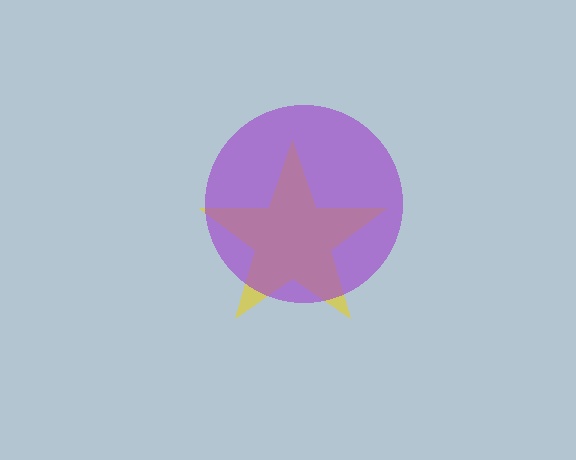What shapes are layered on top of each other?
The layered shapes are: a yellow star, a purple circle.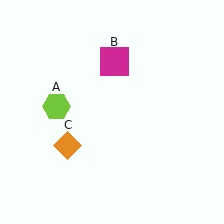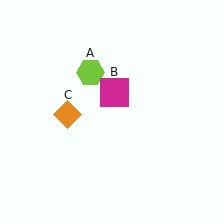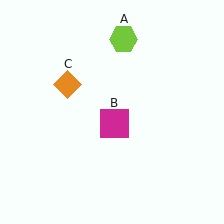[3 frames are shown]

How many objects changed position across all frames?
3 objects changed position: lime hexagon (object A), magenta square (object B), orange diamond (object C).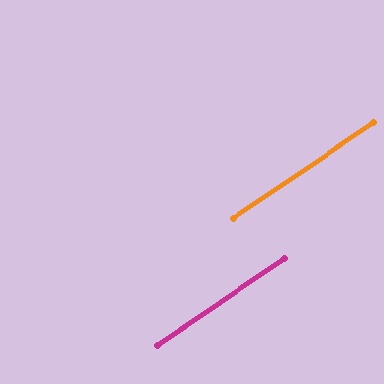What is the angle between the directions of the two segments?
Approximately 0 degrees.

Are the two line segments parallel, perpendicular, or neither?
Parallel — their directions differ by only 0.1°.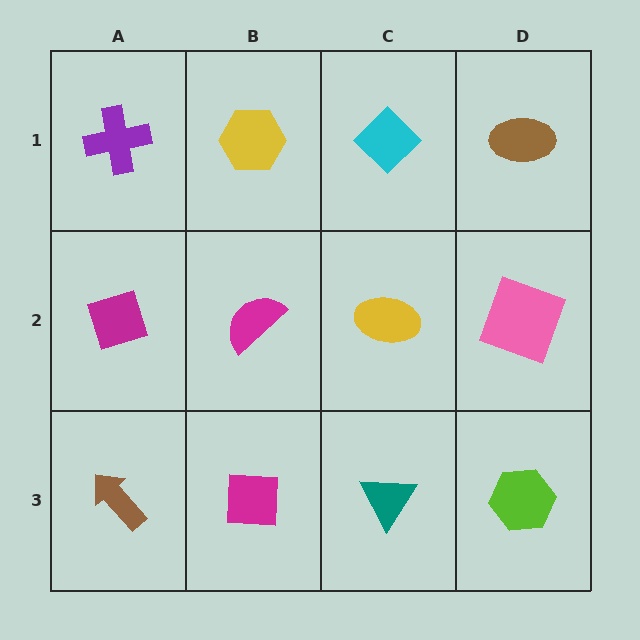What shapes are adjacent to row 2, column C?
A cyan diamond (row 1, column C), a teal triangle (row 3, column C), a magenta semicircle (row 2, column B), a pink square (row 2, column D).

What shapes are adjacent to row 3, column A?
A magenta diamond (row 2, column A), a magenta square (row 3, column B).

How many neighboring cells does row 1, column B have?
3.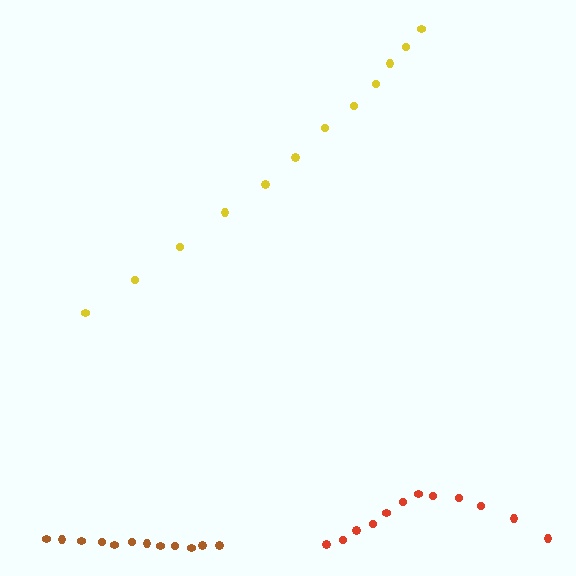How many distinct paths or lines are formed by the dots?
There are 3 distinct paths.